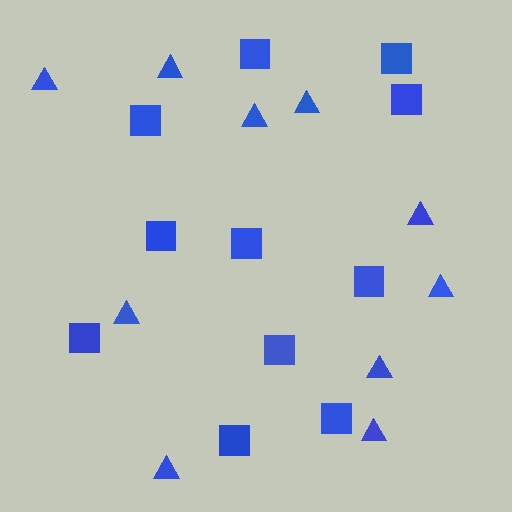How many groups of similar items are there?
There are 2 groups: one group of squares (11) and one group of triangles (10).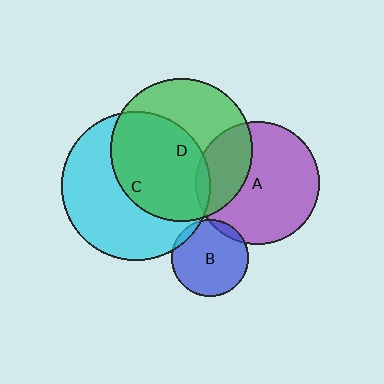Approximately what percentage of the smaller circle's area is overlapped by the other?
Approximately 30%.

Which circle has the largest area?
Circle C (cyan).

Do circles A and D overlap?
Yes.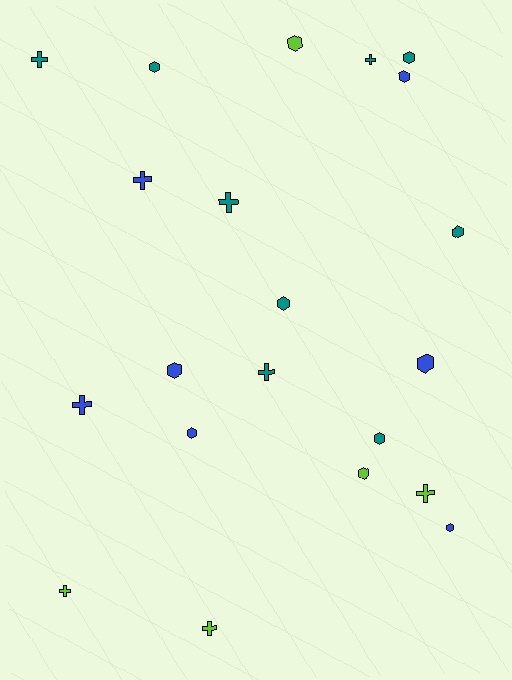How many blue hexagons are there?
There are 5 blue hexagons.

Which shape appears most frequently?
Hexagon, with 12 objects.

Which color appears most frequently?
Teal, with 9 objects.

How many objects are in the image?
There are 21 objects.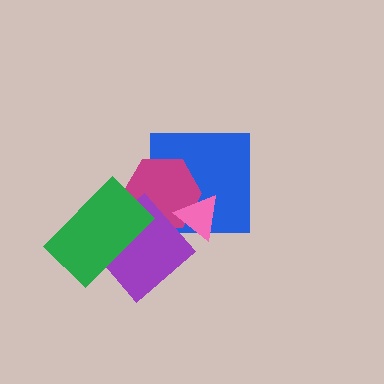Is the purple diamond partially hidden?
Yes, it is partially covered by another shape.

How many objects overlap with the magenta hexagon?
4 objects overlap with the magenta hexagon.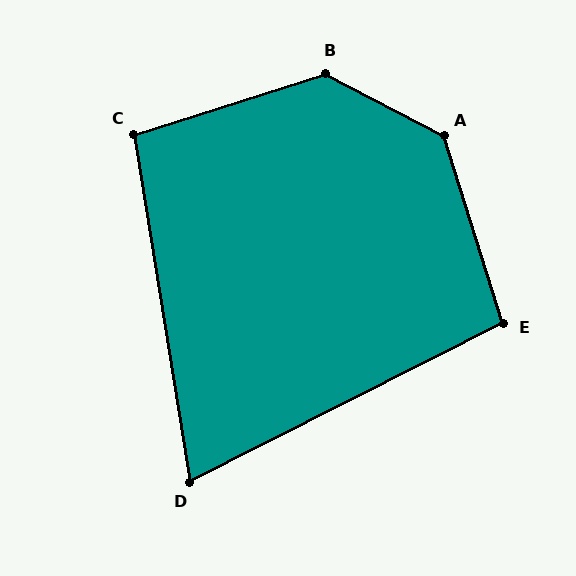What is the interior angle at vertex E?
Approximately 100 degrees (obtuse).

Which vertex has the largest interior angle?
A, at approximately 135 degrees.